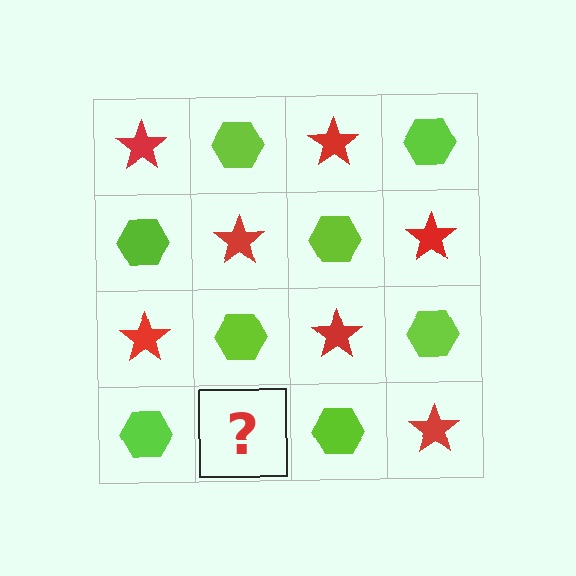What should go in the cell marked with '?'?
The missing cell should contain a red star.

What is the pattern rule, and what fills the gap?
The rule is that it alternates red star and lime hexagon in a checkerboard pattern. The gap should be filled with a red star.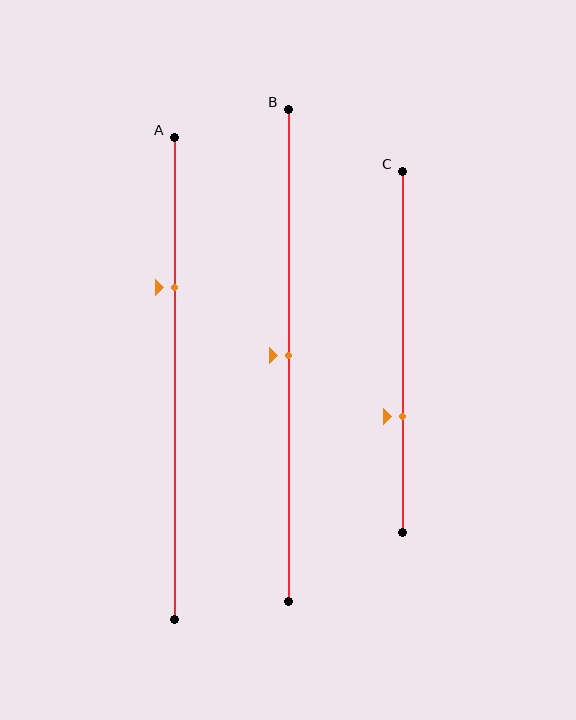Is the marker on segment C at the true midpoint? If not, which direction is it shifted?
No, the marker on segment C is shifted downward by about 18% of the segment length.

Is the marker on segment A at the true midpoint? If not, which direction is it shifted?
No, the marker on segment A is shifted upward by about 19% of the segment length.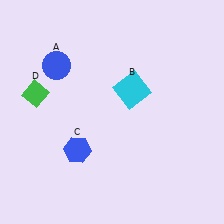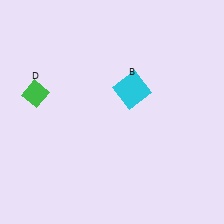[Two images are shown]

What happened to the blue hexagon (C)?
The blue hexagon (C) was removed in Image 2. It was in the bottom-left area of Image 1.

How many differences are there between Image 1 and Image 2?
There are 2 differences between the two images.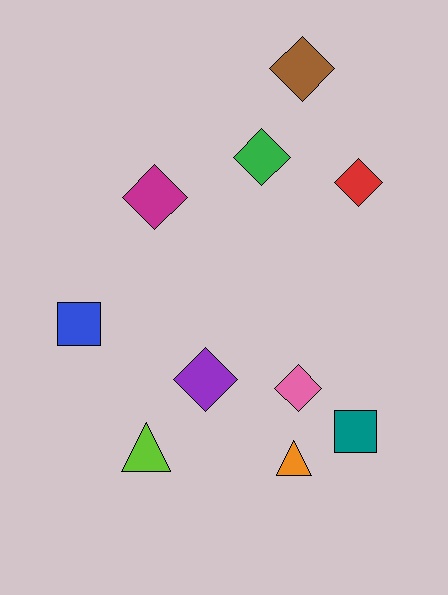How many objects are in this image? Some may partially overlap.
There are 10 objects.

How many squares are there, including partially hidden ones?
There are 2 squares.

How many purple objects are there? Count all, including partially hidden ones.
There is 1 purple object.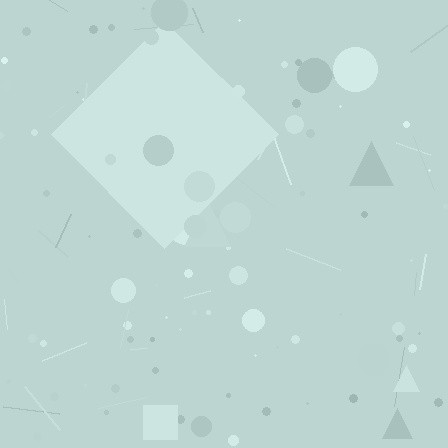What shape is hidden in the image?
A diamond is hidden in the image.